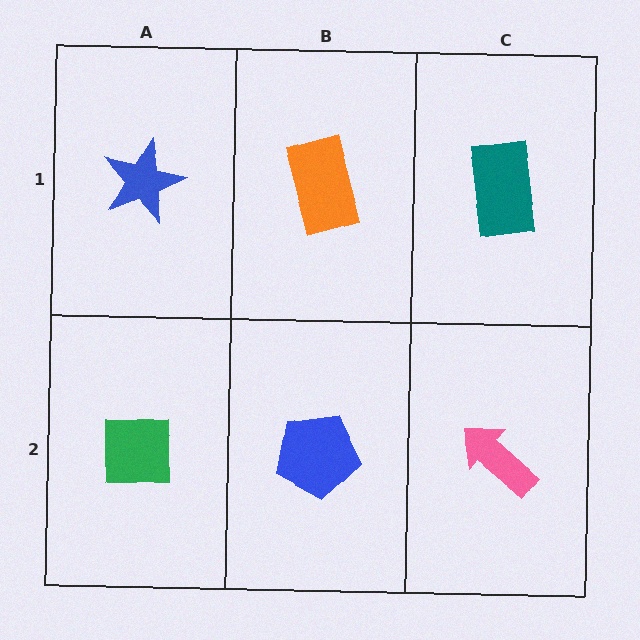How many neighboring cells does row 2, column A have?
2.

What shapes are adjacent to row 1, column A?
A green square (row 2, column A), an orange rectangle (row 1, column B).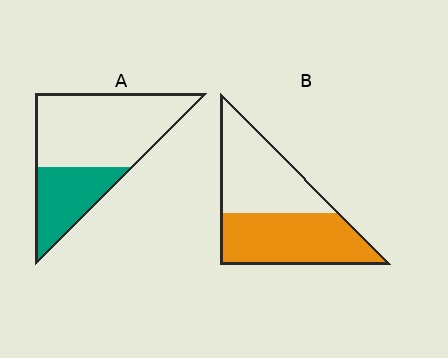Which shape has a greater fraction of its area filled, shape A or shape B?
Shape B.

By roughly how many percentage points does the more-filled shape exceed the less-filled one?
By roughly 20 percentage points (B over A).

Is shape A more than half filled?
No.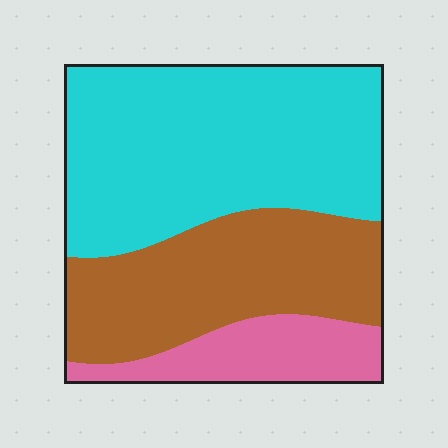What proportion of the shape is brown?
Brown covers about 35% of the shape.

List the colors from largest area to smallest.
From largest to smallest: cyan, brown, pink.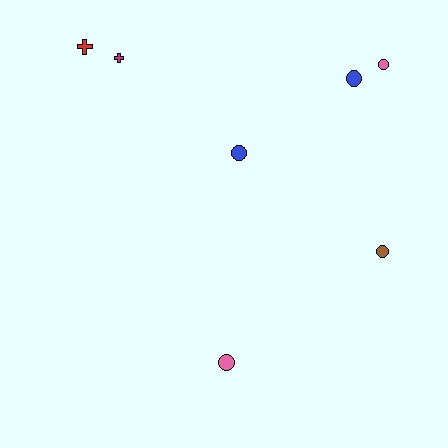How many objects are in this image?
There are 7 objects.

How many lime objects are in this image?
There are no lime objects.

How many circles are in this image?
There are 5 circles.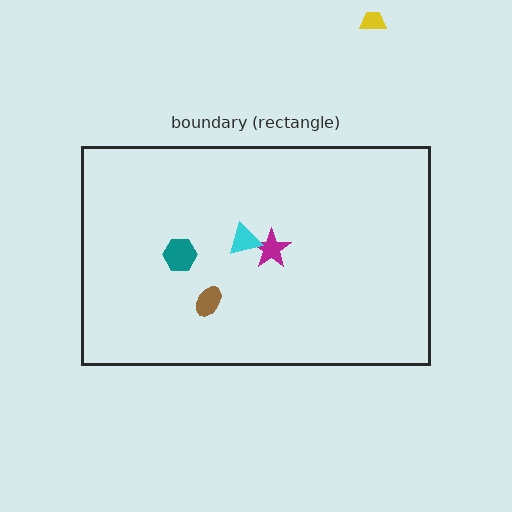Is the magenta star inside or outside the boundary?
Inside.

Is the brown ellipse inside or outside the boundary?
Inside.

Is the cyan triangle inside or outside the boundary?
Inside.